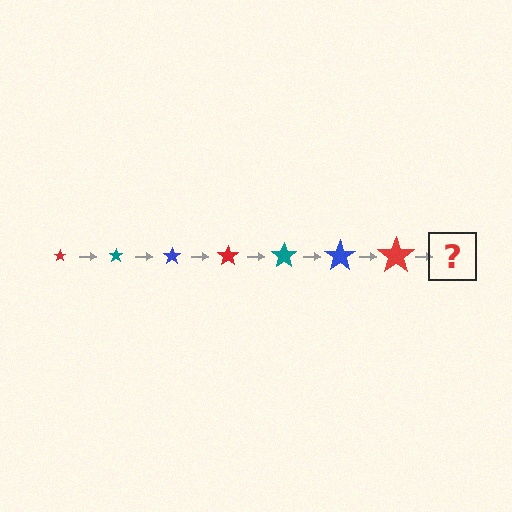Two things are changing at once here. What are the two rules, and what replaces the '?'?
The two rules are that the star grows larger each step and the color cycles through red, teal, and blue. The '?' should be a teal star, larger than the previous one.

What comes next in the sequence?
The next element should be a teal star, larger than the previous one.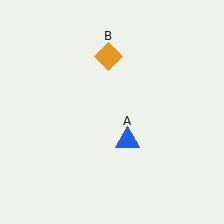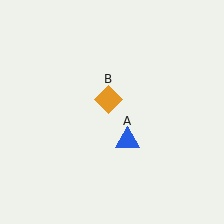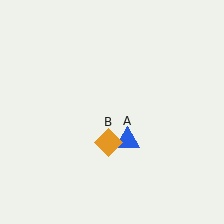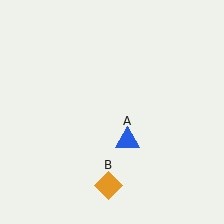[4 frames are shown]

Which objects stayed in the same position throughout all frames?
Blue triangle (object A) remained stationary.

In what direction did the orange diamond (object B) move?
The orange diamond (object B) moved down.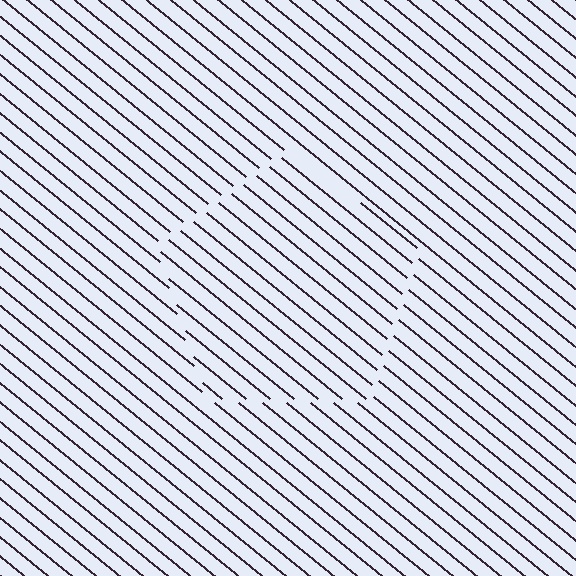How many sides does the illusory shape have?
5 sides — the line-ends trace a pentagon.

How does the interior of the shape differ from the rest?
The interior of the shape contains the same grating, shifted by half a period — the contour is defined by the phase discontinuity where line-ends from the inner and outer gratings abut.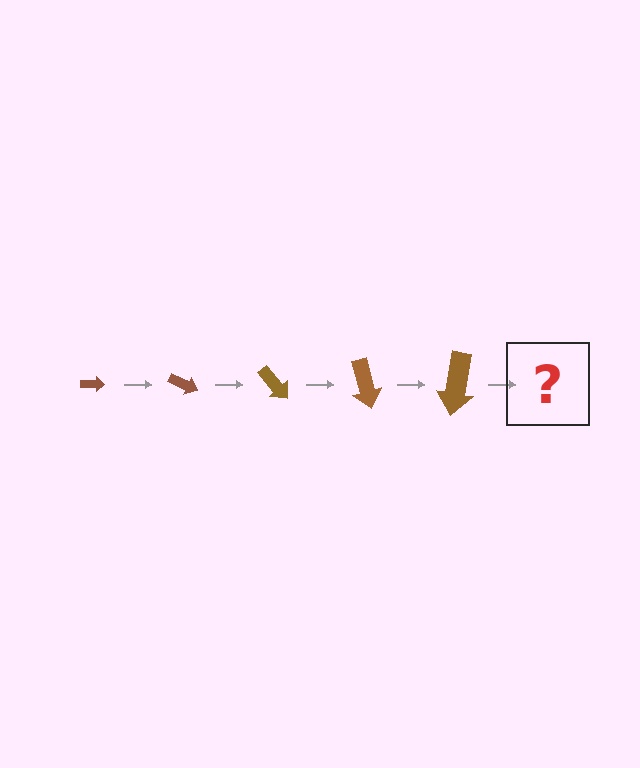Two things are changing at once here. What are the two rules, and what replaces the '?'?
The two rules are that the arrow grows larger each step and it rotates 25 degrees each step. The '?' should be an arrow, larger than the previous one and rotated 125 degrees from the start.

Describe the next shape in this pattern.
It should be an arrow, larger than the previous one and rotated 125 degrees from the start.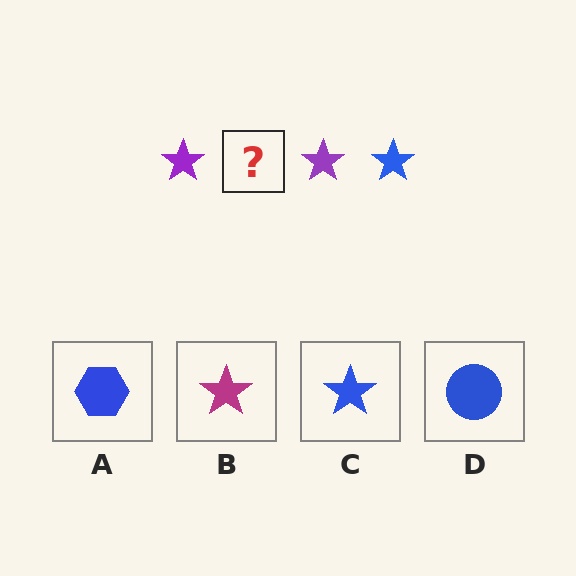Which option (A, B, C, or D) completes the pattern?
C.